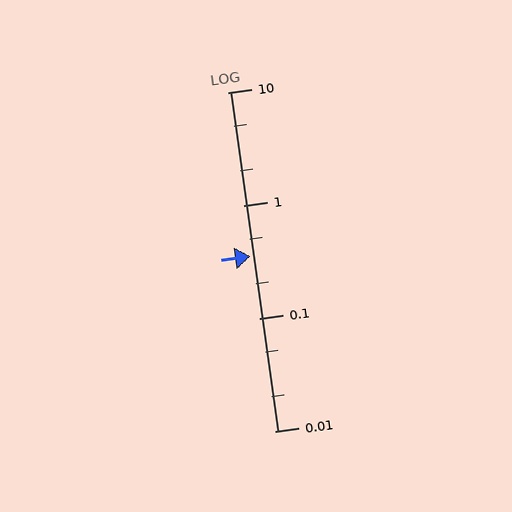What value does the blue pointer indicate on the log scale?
The pointer indicates approximately 0.35.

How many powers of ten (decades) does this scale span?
The scale spans 3 decades, from 0.01 to 10.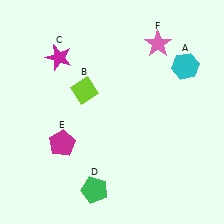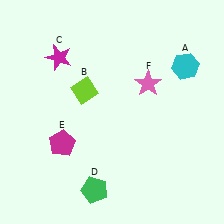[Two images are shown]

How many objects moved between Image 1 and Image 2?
1 object moved between the two images.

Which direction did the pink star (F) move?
The pink star (F) moved down.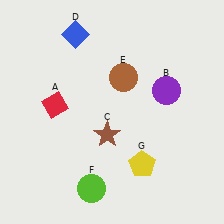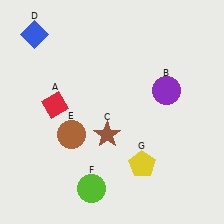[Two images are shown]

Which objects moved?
The objects that moved are: the blue diamond (D), the brown circle (E).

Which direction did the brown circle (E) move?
The brown circle (E) moved down.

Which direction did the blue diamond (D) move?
The blue diamond (D) moved left.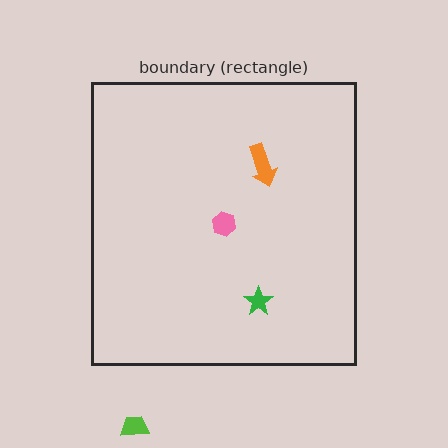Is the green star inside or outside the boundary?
Inside.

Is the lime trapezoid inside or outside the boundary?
Outside.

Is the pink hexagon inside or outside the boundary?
Inside.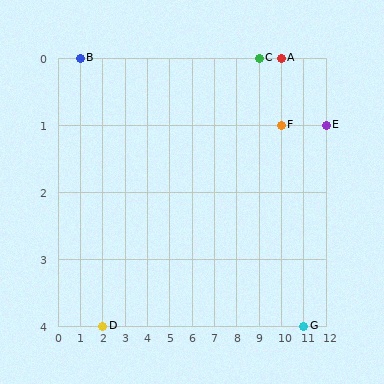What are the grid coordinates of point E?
Point E is at grid coordinates (12, 1).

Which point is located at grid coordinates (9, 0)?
Point C is at (9, 0).